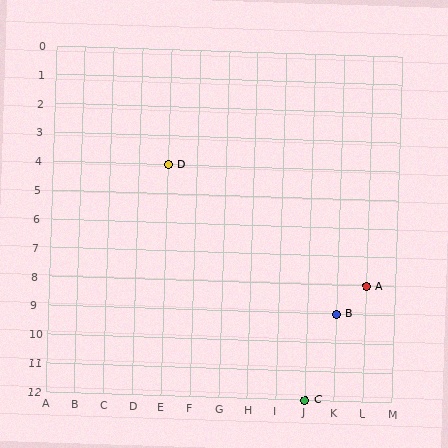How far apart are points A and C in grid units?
Points A and C are 2 columns and 4 rows apart (about 4.5 grid units diagonally).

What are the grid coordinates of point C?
Point C is at grid coordinates (J, 12).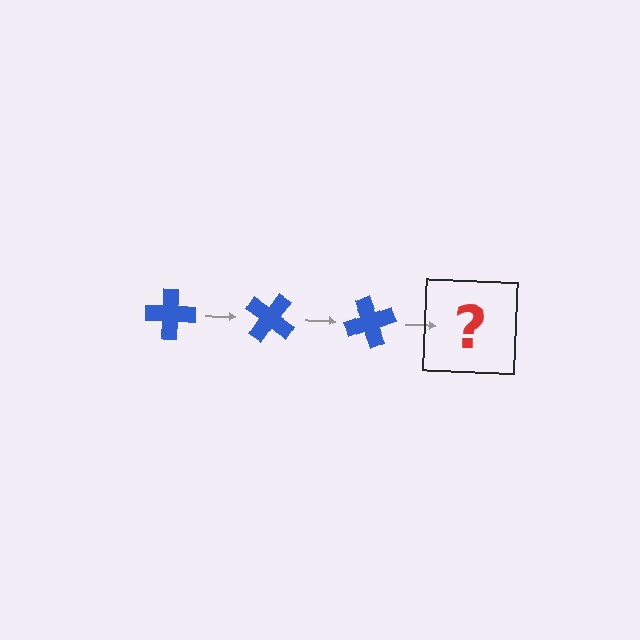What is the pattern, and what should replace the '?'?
The pattern is that the cross rotates 35 degrees each step. The '?' should be a blue cross rotated 105 degrees.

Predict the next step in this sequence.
The next step is a blue cross rotated 105 degrees.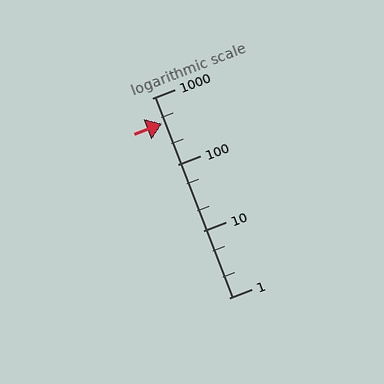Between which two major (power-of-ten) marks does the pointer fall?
The pointer is between 100 and 1000.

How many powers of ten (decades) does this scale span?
The scale spans 3 decades, from 1 to 1000.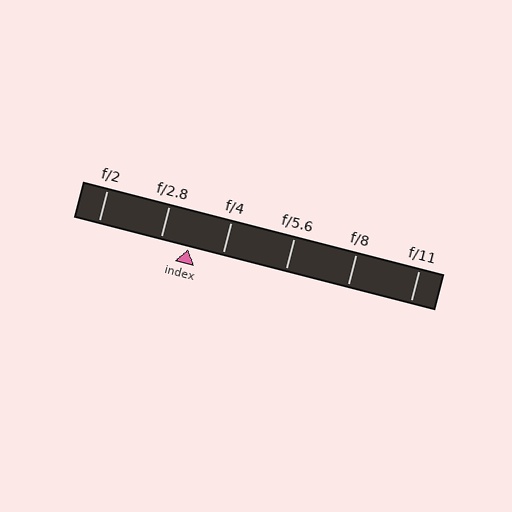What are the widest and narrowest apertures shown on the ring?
The widest aperture shown is f/2 and the narrowest is f/11.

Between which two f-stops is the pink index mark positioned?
The index mark is between f/2.8 and f/4.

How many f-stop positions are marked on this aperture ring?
There are 6 f-stop positions marked.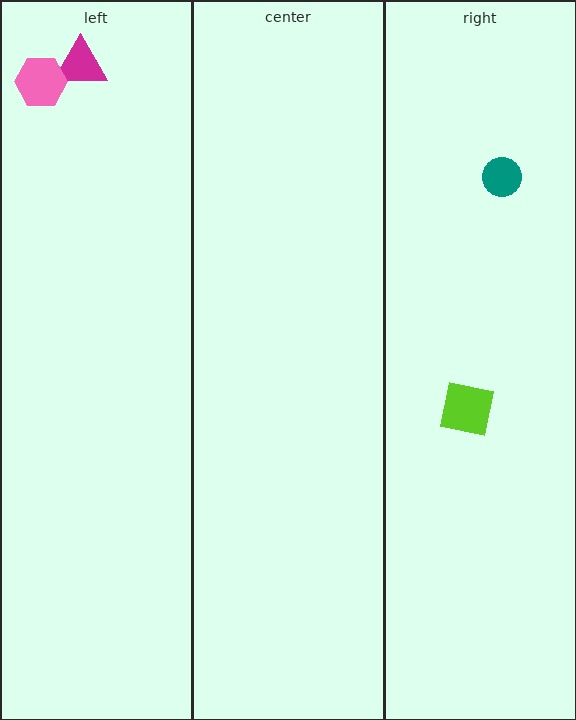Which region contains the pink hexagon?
The left region.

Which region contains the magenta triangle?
The left region.